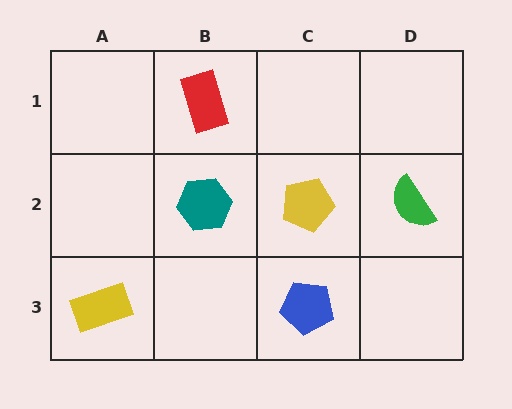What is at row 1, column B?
A red rectangle.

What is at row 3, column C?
A blue pentagon.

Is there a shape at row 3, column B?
No, that cell is empty.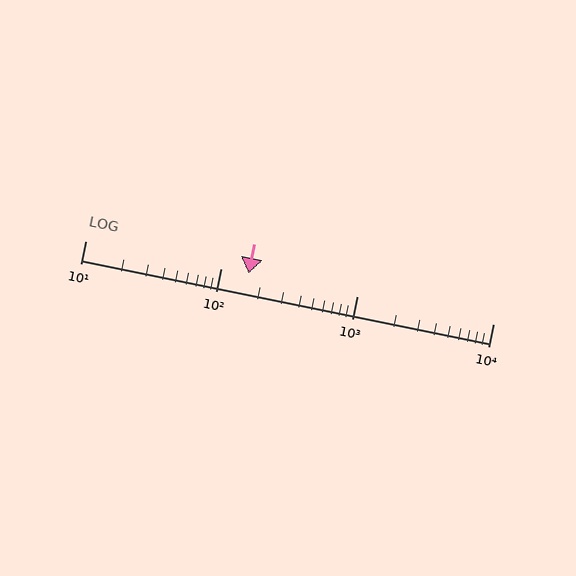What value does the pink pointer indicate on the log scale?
The pointer indicates approximately 160.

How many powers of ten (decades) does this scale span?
The scale spans 3 decades, from 10 to 10000.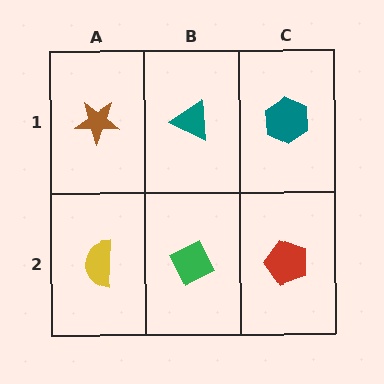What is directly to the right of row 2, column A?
A green diamond.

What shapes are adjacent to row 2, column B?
A teal triangle (row 1, column B), a yellow semicircle (row 2, column A), a red pentagon (row 2, column C).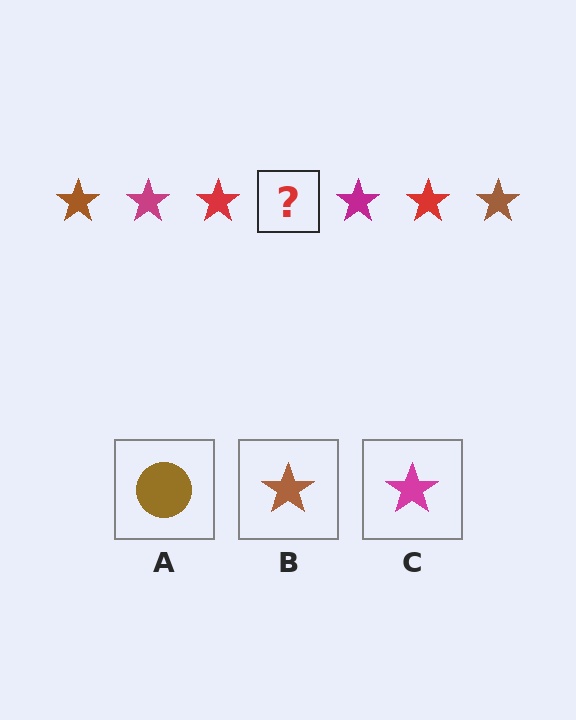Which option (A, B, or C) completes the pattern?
B.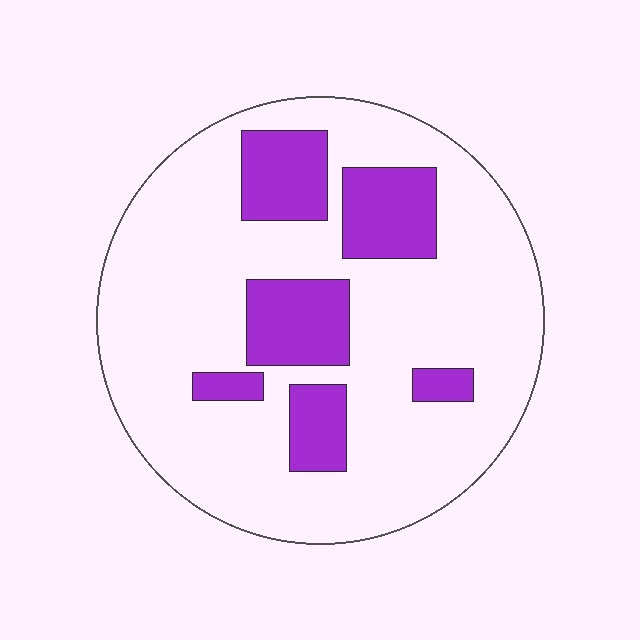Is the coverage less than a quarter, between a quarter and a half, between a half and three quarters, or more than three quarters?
Less than a quarter.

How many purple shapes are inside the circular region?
6.